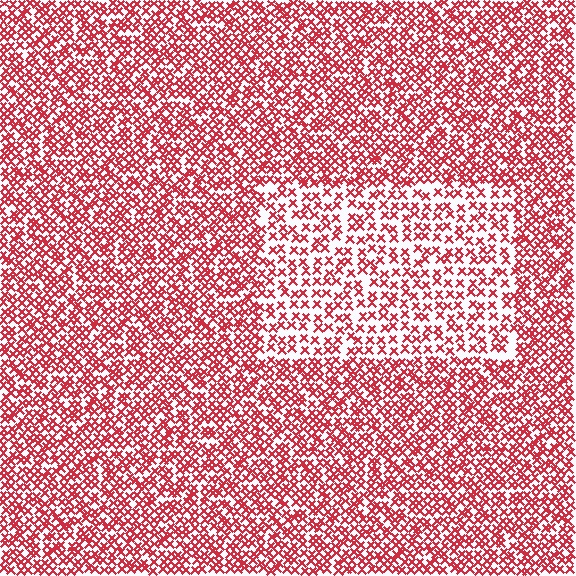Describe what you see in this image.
The image contains small red elements arranged at two different densities. A rectangle-shaped region is visible where the elements are less densely packed than the surrounding area.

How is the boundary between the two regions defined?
The boundary is defined by a change in element density (approximately 1.8x ratio). All elements are the same color, size, and shape.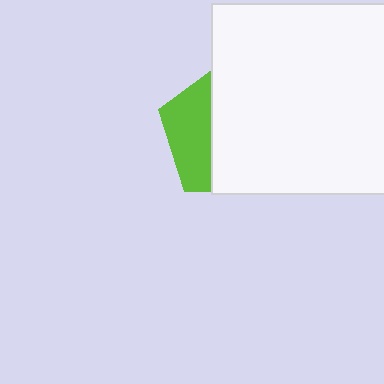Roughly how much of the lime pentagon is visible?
A small part of it is visible (roughly 34%).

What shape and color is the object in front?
The object in front is a white square.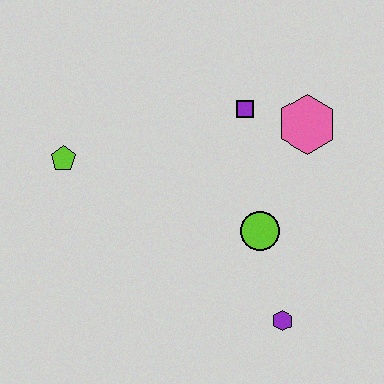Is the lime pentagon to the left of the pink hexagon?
Yes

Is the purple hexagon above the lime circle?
No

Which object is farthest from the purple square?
The purple hexagon is farthest from the purple square.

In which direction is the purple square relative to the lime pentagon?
The purple square is to the right of the lime pentagon.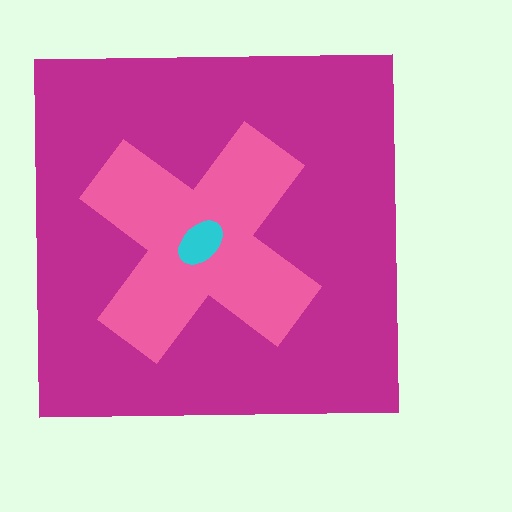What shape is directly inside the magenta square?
The pink cross.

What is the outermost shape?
The magenta square.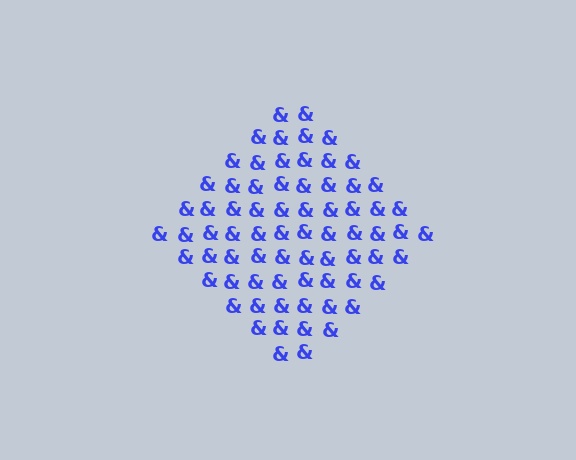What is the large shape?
The large shape is a diamond.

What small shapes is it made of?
It is made of small ampersands.